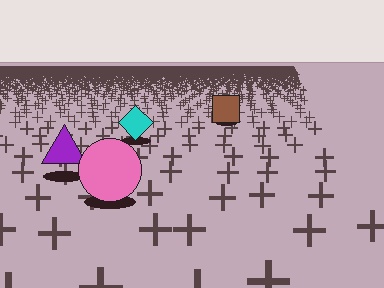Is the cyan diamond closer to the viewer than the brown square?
Yes. The cyan diamond is closer — you can tell from the texture gradient: the ground texture is coarser near it.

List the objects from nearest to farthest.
From nearest to farthest: the pink circle, the purple triangle, the cyan diamond, the brown square.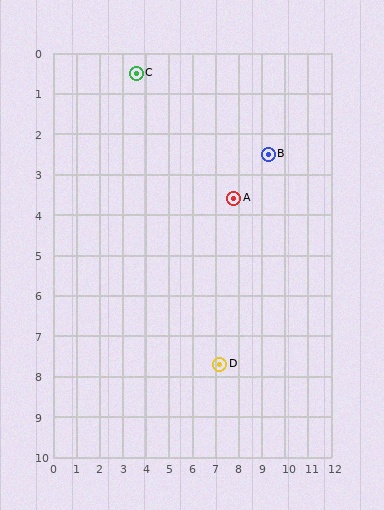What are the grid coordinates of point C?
Point C is at approximately (3.6, 0.5).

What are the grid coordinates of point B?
Point B is at approximately (9.3, 2.5).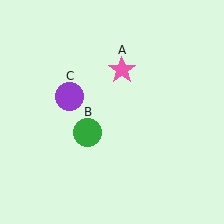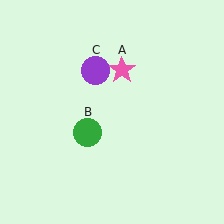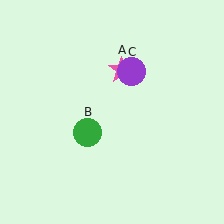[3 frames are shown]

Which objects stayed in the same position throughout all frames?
Pink star (object A) and green circle (object B) remained stationary.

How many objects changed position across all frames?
1 object changed position: purple circle (object C).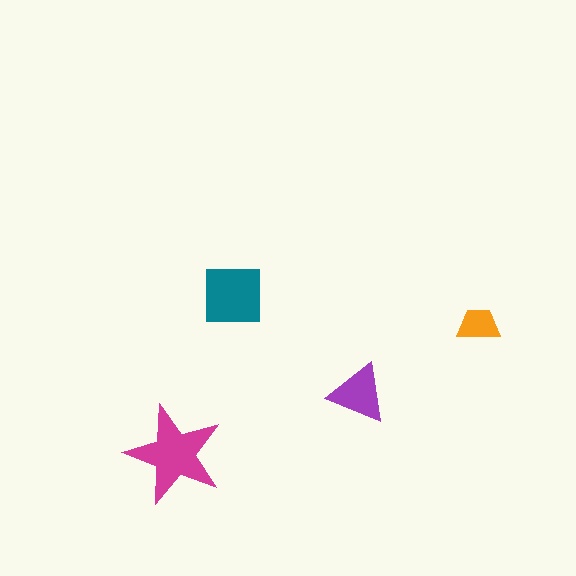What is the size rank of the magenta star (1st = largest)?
1st.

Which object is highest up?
The teal square is topmost.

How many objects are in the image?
There are 4 objects in the image.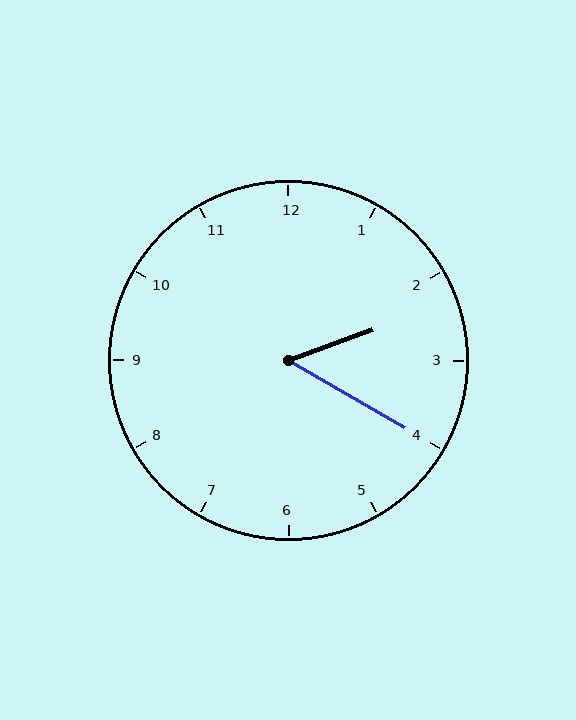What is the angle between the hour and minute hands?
Approximately 50 degrees.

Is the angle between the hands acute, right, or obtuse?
It is acute.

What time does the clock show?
2:20.